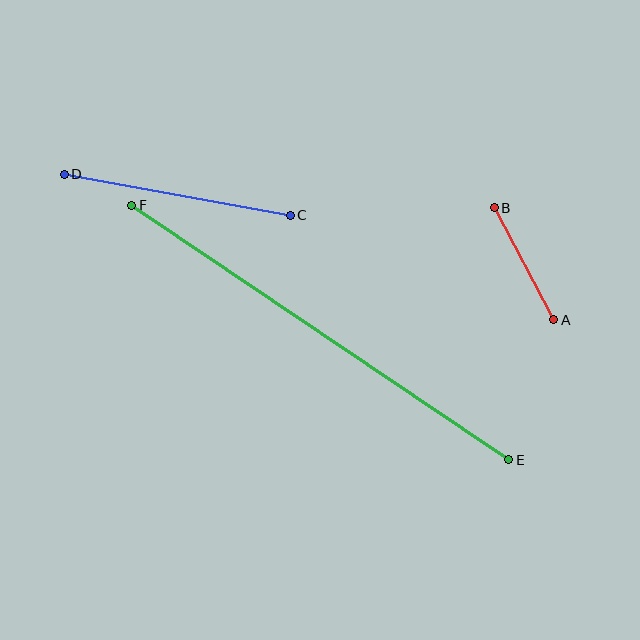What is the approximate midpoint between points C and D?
The midpoint is at approximately (177, 195) pixels.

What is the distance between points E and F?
The distance is approximately 455 pixels.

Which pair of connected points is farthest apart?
Points E and F are farthest apart.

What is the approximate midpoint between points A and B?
The midpoint is at approximately (524, 264) pixels.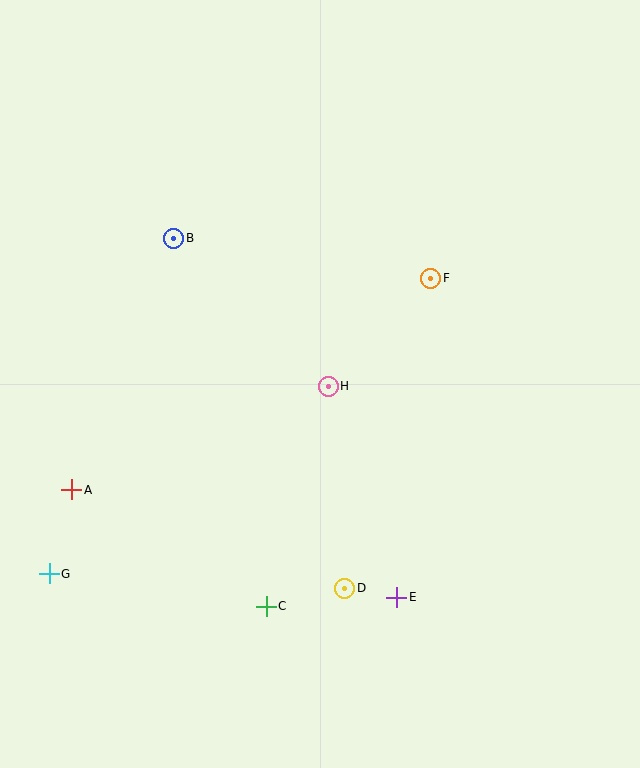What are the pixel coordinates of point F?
Point F is at (431, 278).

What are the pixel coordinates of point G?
Point G is at (49, 574).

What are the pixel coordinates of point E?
Point E is at (397, 597).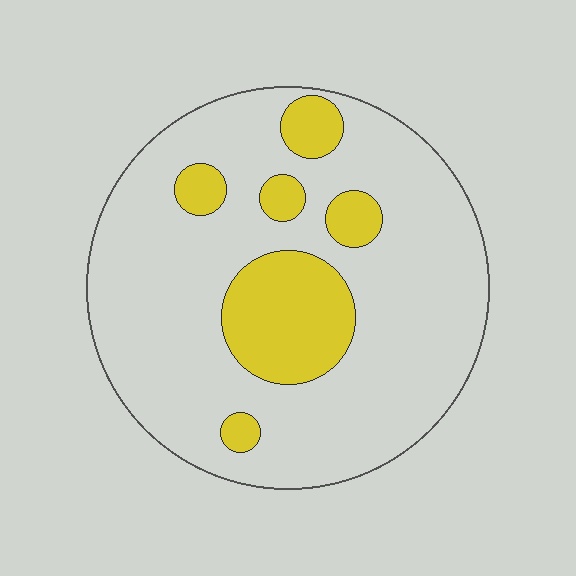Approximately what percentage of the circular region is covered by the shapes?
Approximately 20%.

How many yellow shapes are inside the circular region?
6.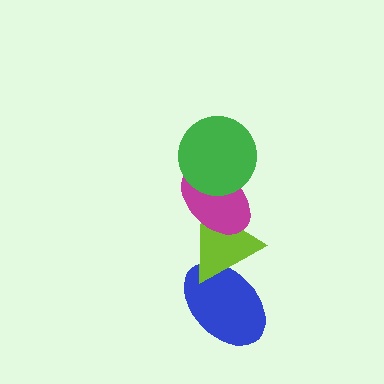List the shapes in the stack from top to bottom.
From top to bottom: the green circle, the magenta ellipse, the lime triangle, the blue ellipse.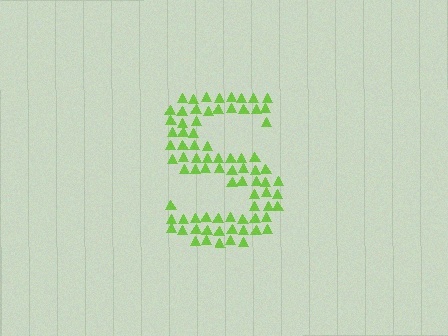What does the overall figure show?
The overall figure shows the letter S.